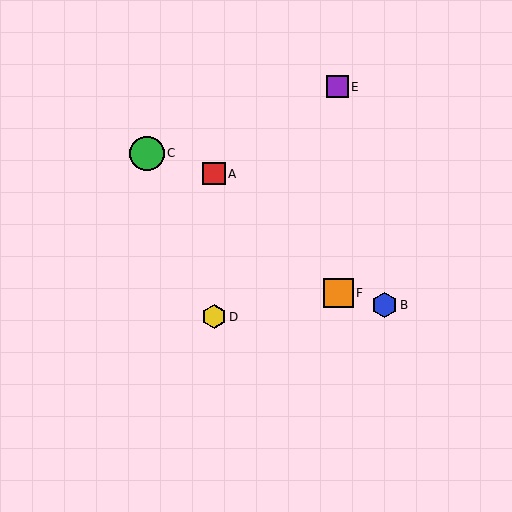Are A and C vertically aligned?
No, A is at x≈214 and C is at x≈147.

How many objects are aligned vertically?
2 objects (A, D) are aligned vertically.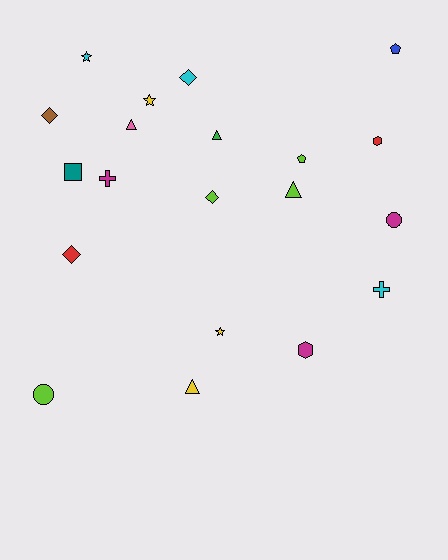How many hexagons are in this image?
There are 2 hexagons.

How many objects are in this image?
There are 20 objects.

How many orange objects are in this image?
There are no orange objects.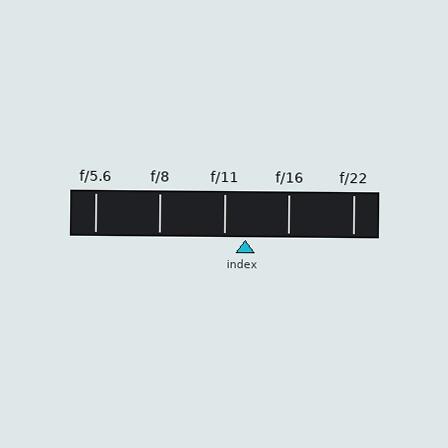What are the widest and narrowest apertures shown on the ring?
The widest aperture shown is f/5.6 and the narrowest is f/22.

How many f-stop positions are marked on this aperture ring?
There are 5 f-stop positions marked.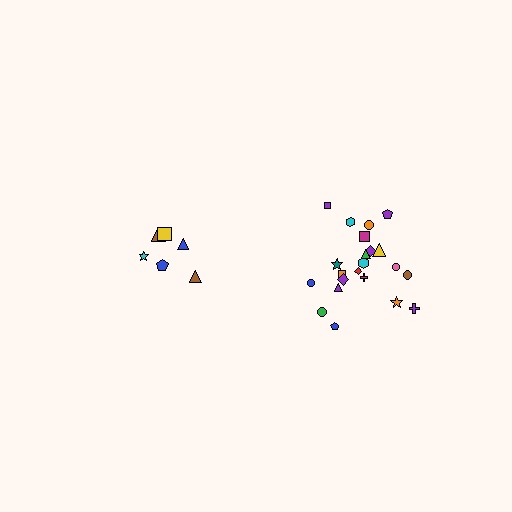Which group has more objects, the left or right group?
The right group.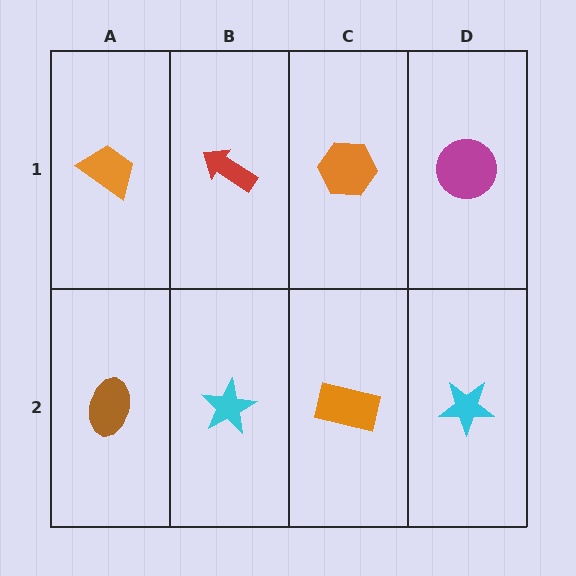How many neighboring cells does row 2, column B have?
3.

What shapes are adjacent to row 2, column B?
A red arrow (row 1, column B), a brown ellipse (row 2, column A), an orange rectangle (row 2, column C).